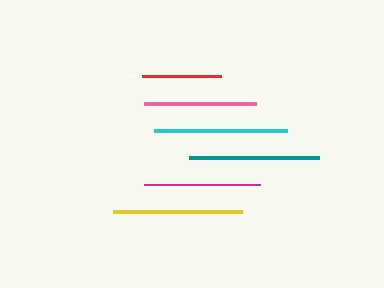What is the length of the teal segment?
The teal segment is approximately 130 pixels long.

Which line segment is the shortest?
The red line is the shortest at approximately 79 pixels.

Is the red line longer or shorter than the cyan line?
The cyan line is longer than the red line.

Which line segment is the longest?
The cyan line is the longest at approximately 133 pixels.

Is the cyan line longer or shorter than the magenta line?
The cyan line is longer than the magenta line.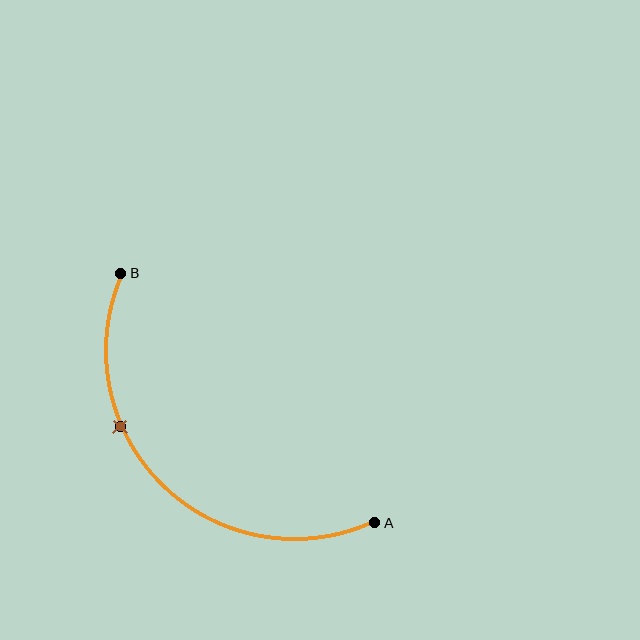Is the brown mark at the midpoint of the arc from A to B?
No. The brown mark lies on the arc but is closer to endpoint B. The arc midpoint would be at the point on the curve equidistant along the arc from both A and B.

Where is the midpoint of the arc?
The arc midpoint is the point on the curve farthest from the straight line joining A and B. It sits below and to the left of that line.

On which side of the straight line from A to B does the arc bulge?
The arc bulges below and to the left of the straight line connecting A and B.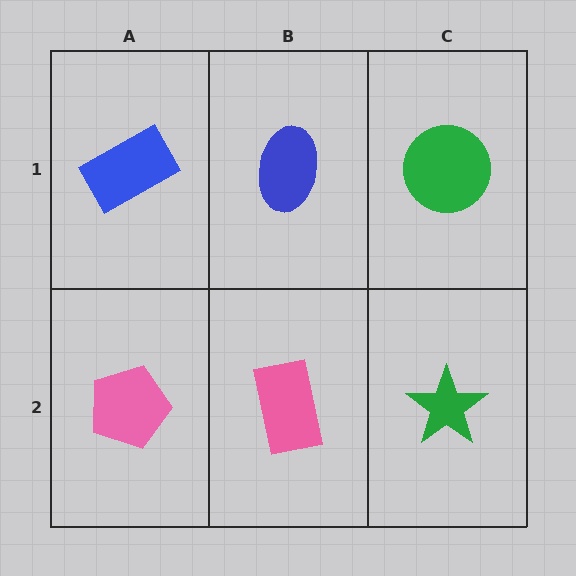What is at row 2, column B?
A pink rectangle.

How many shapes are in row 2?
3 shapes.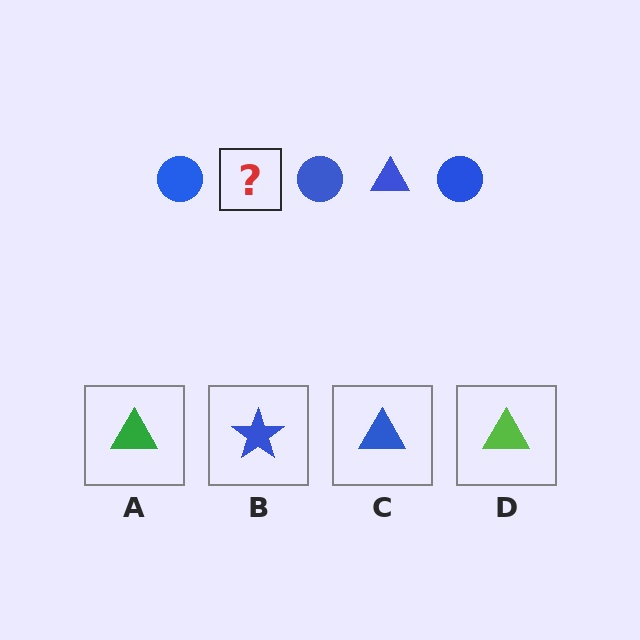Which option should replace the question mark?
Option C.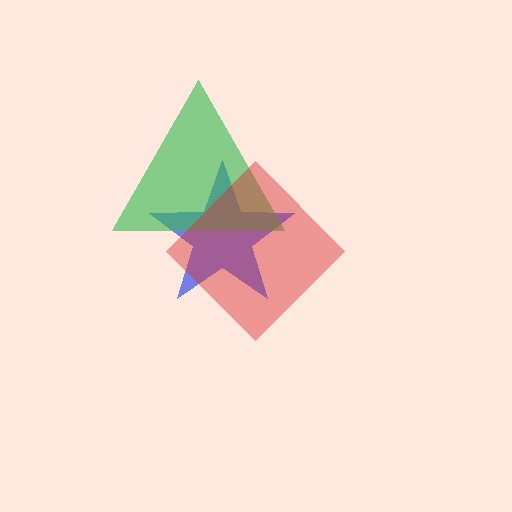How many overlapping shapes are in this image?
There are 3 overlapping shapes in the image.